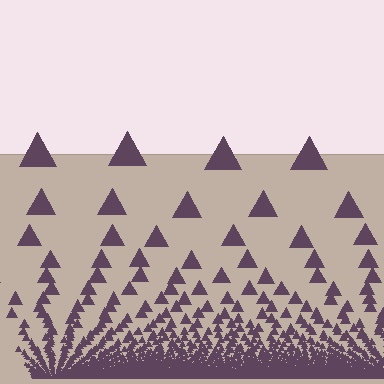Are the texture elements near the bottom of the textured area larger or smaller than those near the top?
Smaller. The gradient is inverted — elements near the bottom are smaller and denser.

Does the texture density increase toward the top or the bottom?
Density increases toward the bottom.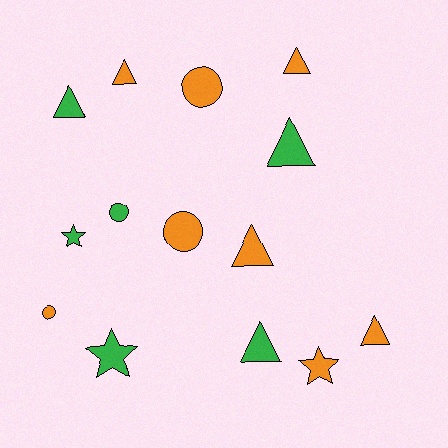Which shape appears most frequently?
Triangle, with 7 objects.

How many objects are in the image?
There are 14 objects.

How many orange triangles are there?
There are 4 orange triangles.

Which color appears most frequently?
Orange, with 8 objects.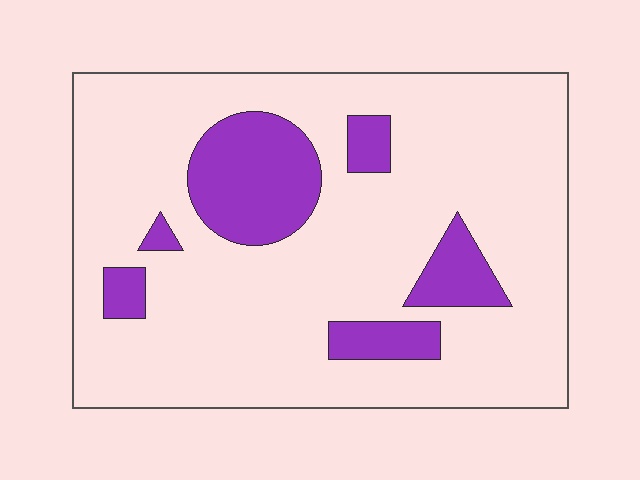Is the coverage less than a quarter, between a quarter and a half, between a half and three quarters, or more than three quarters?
Less than a quarter.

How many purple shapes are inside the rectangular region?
6.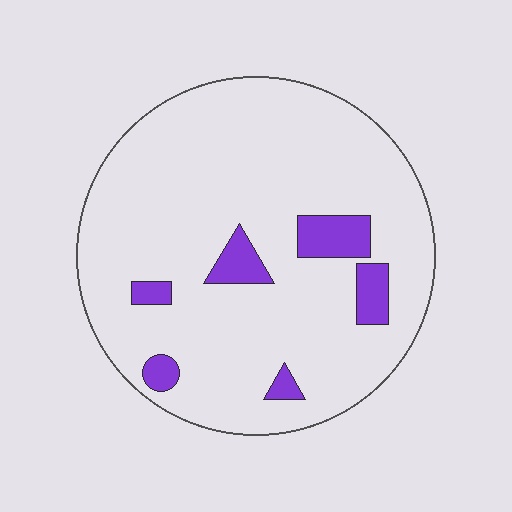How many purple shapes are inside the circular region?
6.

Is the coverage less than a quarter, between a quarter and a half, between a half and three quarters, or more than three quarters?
Less than a quarter.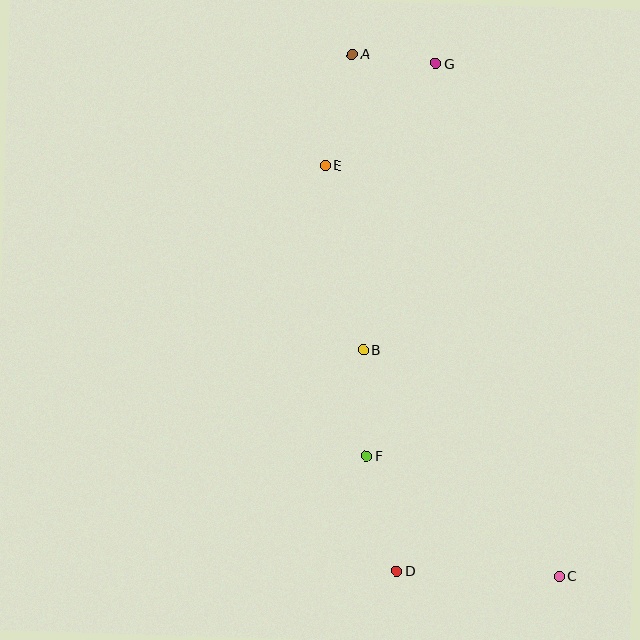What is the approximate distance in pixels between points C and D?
The distance between C and D is approximately 162 pixels.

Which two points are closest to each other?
Points A and G are closest to each other.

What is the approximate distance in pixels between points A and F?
The distance between A and F is approximately 402 pixels.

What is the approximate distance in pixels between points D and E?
The distance between D and E is approximately 412 pixels.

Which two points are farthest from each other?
Points A and C are farthest from each other.